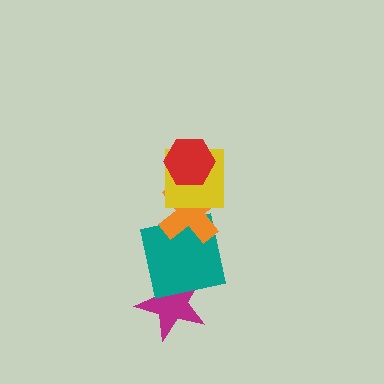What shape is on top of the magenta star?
The teal square is on top of the magenta star.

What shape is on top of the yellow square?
The red hexagon is on top of the yellow square.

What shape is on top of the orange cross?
The yellow square is on top of the orange cross.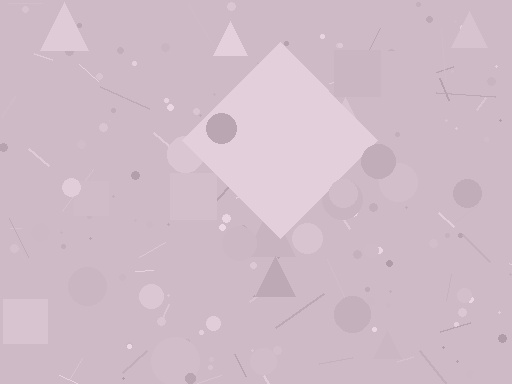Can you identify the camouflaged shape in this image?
The camouflaged shape is a diamond.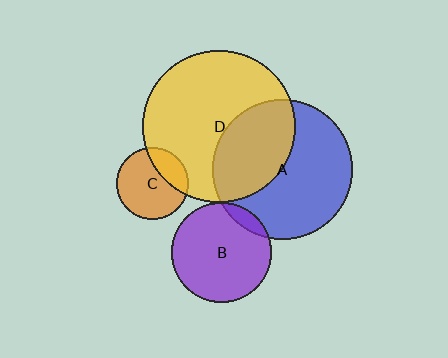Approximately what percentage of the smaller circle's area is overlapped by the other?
Approximately 25%.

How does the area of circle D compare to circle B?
Approximately 2.3 times.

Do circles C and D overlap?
Yes.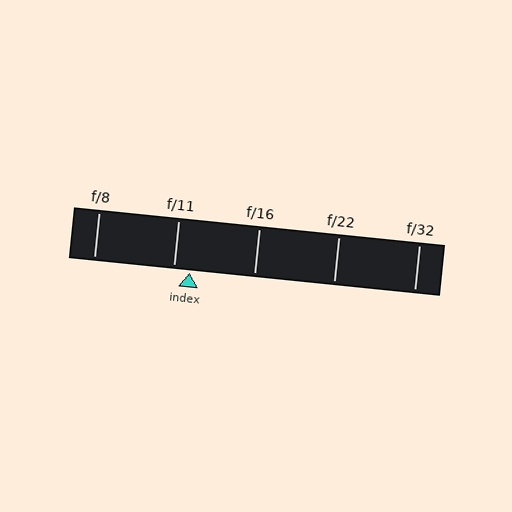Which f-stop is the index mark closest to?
The index mark is closest to f/11.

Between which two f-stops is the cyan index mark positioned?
The index mark is between f/11 and f/16.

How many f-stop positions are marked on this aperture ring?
There are 5 f-stop positions marked.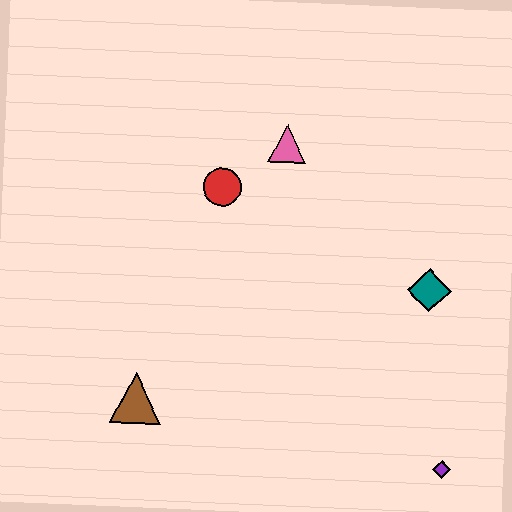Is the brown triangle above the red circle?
No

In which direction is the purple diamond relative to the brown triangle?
The purple diamond is to the right of the brown triangle.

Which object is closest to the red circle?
The pink triangle is closest to the red circle.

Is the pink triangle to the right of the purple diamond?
No